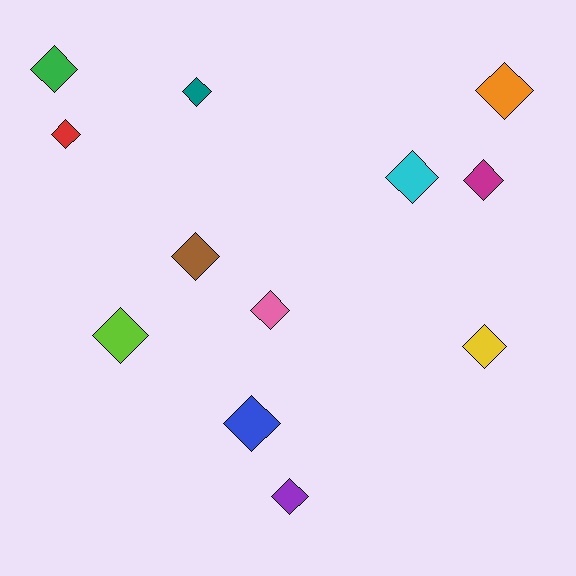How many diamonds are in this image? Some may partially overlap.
There are 12 diamonds.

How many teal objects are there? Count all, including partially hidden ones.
There is 1 teal object.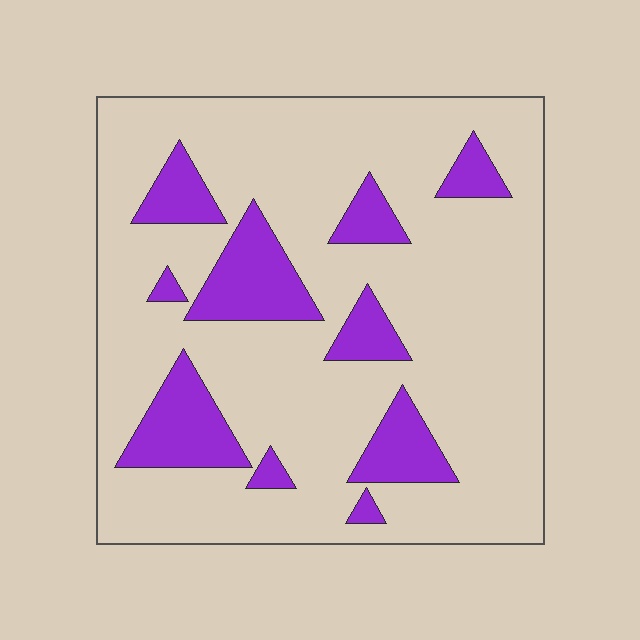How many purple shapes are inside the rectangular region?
10.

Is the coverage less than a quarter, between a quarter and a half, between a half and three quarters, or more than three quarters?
Less than a quarter.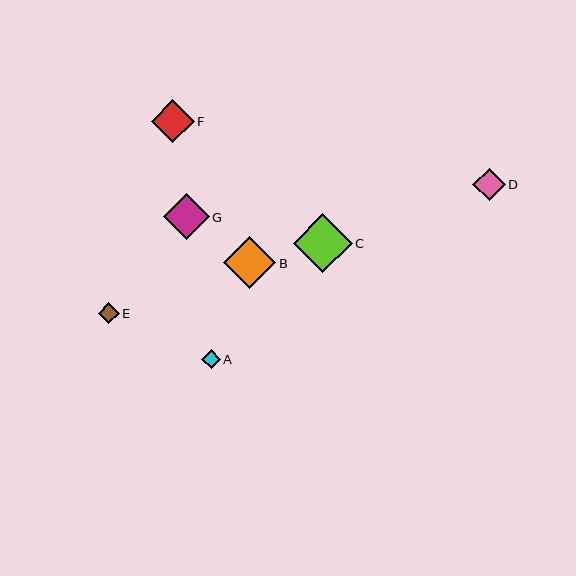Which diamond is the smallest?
Diamond A is the smallest with a size of approximately 18 pixels.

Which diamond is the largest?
Diamond C is the largest with a size of approximately 59 pixels.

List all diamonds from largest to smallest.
From largest to smallest: C, B, G, F, D, E, A.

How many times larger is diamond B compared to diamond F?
Diamond B is approximately 1.2 times the size of diamond F.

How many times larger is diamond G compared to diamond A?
Diamond G is approximately 2.5 times the size of diamond A.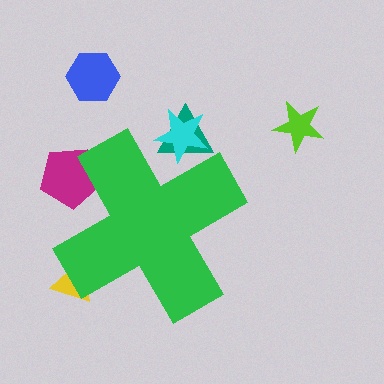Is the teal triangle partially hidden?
Yes, the teal triangle is partially hidden behind the green cross.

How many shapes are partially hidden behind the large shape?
4 shapes are partially hidden.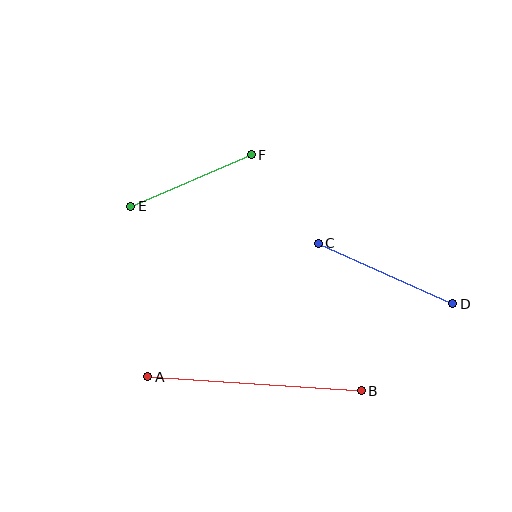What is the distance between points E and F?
The distance is approximately 131 pixels.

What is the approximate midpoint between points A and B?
The midpoint is at approximately (254, 384) pixels.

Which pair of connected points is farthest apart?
Points A and B are farthest apart.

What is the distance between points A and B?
The distance is approximately 214 pixels.